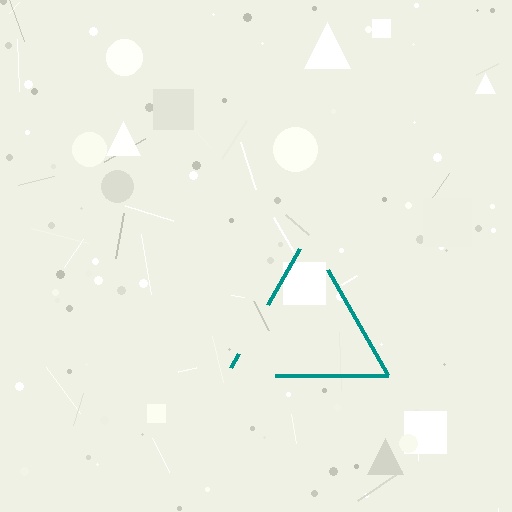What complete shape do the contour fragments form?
The contour fragments form a triangle.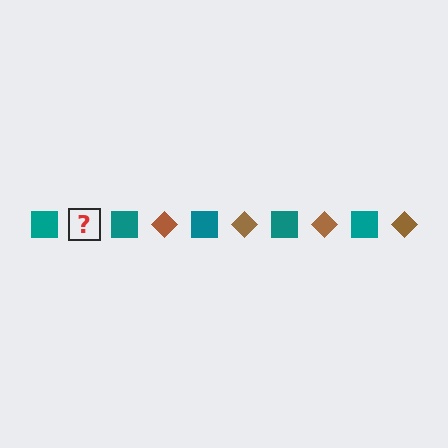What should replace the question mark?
The question mark should be replaced with a brown diamond.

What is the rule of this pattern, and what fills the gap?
The rule is that the pattern alternates between teal square and brown diamond. The gap should be filled with a brown diamond.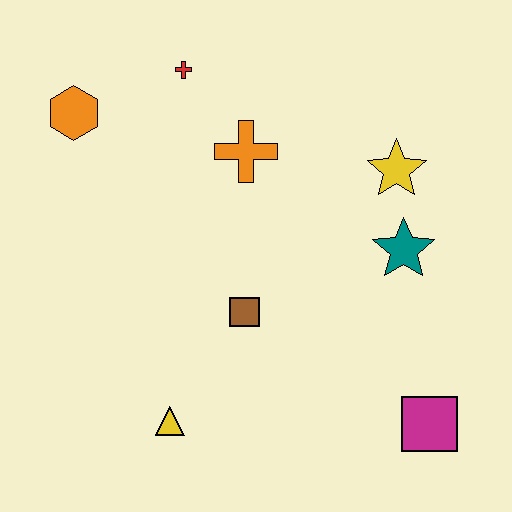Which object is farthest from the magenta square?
The orange hexagon is farthest from the magenta square.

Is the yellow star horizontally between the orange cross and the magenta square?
Yes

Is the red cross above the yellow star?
Yes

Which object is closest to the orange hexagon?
The red cross is closest to the orange hexagon.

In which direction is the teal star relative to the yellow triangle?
The teal star is to the right of the yellow triangle.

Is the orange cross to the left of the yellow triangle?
No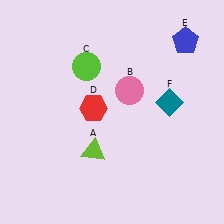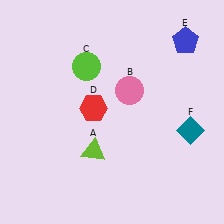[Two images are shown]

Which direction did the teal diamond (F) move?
The teal diamond (F) moved down.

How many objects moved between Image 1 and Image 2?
1 object moved between the two images.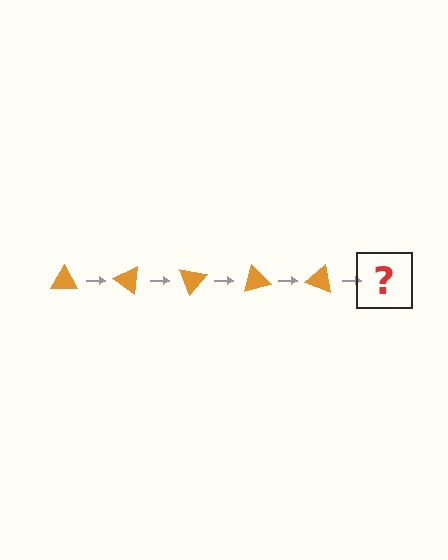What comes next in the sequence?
The next element should be an orange triangle rotated 175 degrees.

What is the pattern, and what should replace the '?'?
The pattern is that the triangle rotates 35 degrees each step. The '?' should be an orange triangle rotated 175 degrees.